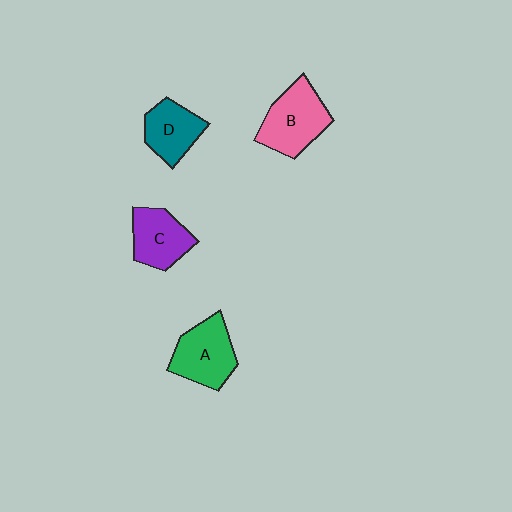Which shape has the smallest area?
Shape D (teal).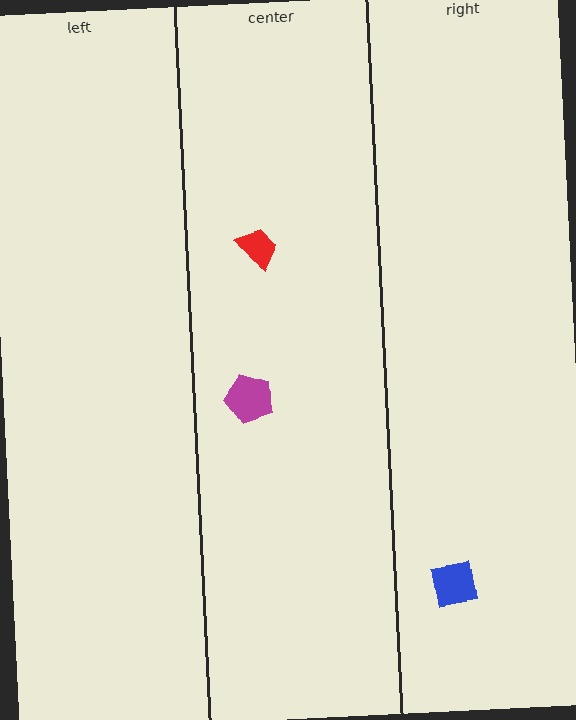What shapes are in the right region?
The blue square.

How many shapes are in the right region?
1.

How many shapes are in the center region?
2.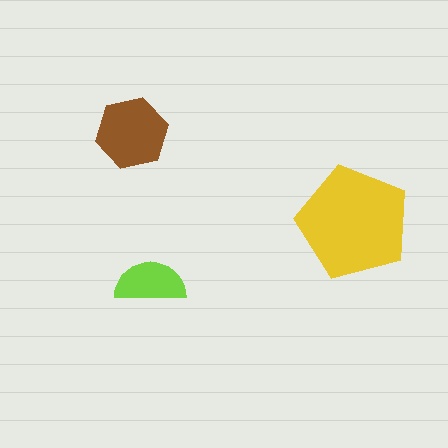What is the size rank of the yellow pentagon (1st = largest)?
1st.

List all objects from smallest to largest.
The lime semicircle, the brown hexagon, the yellow pentagon.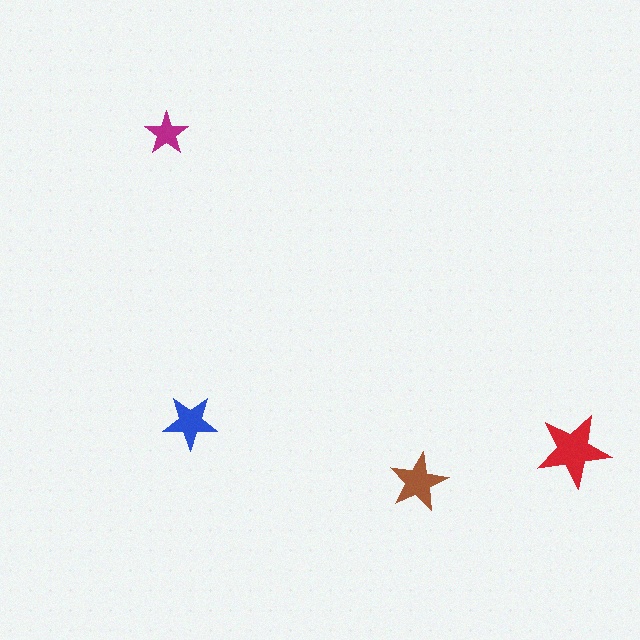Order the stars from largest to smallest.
the red one, the brown one, the blue one, the magenta one.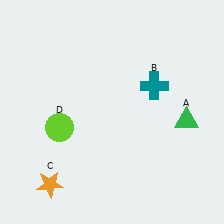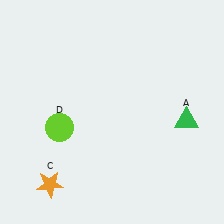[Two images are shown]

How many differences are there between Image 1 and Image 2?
There is 1 difference between the two images.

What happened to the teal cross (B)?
The teal cross (B) was removed in Image 2. It was in the top-right area of Image 1.